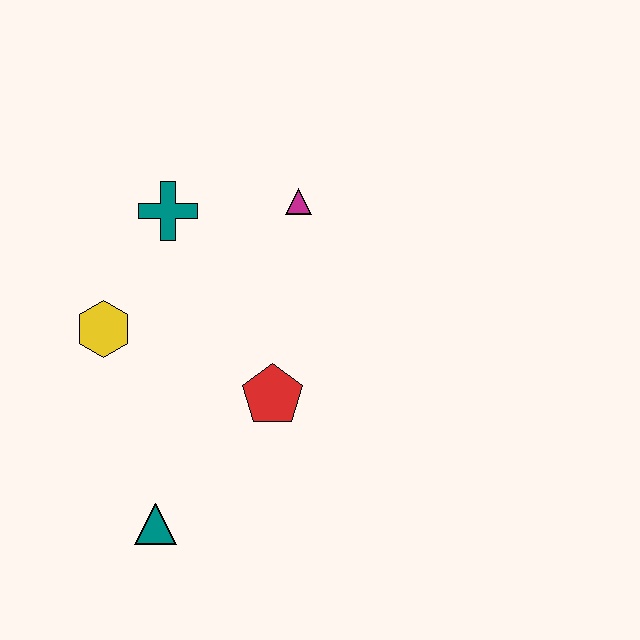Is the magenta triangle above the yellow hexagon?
Yes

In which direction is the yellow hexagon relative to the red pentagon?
The yellow hexagon is to the left of the red pentagon.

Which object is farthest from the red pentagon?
The teal cross is farthest from the red pentagon.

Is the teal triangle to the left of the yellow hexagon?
No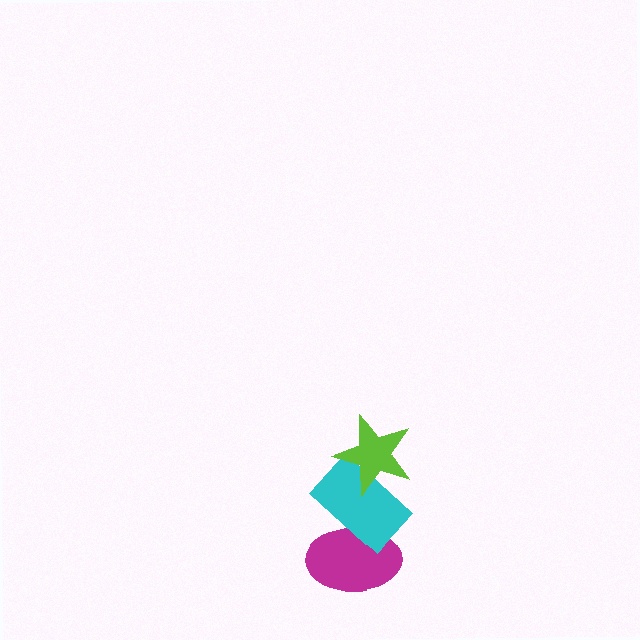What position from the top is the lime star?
The lime star is 1st from the top.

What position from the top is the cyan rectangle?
The cyan rectangle is 2nd from the top.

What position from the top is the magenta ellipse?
The magenta ellipse is 3rd from the top.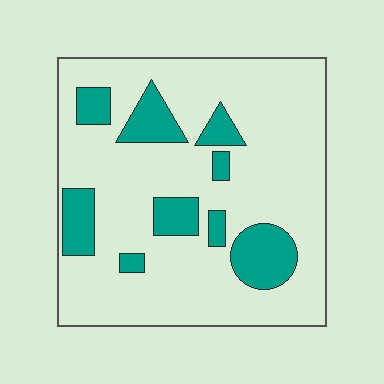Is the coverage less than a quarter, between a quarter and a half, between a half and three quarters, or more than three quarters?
Less than a quarter.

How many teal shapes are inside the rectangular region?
9.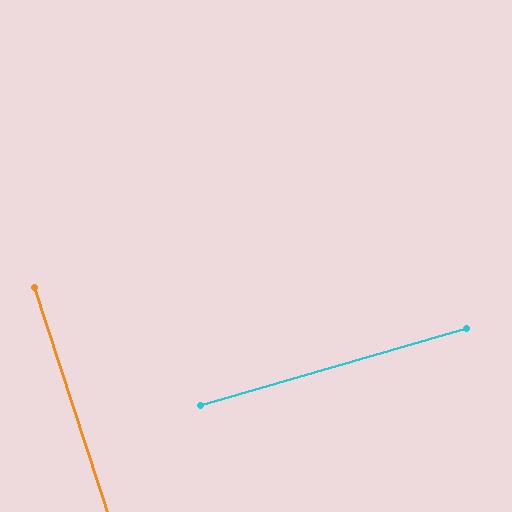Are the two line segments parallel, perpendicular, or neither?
Perpendicular — they meet at approximately 88°.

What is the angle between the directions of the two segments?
Approximately 88 degrees.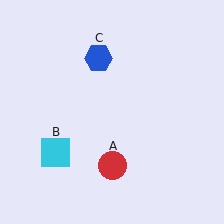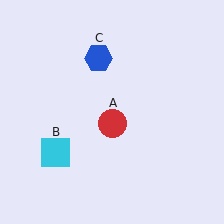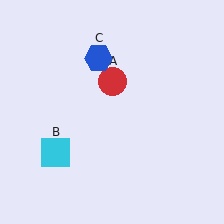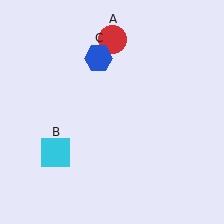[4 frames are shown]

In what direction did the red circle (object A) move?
The red circle (object A) moved up.